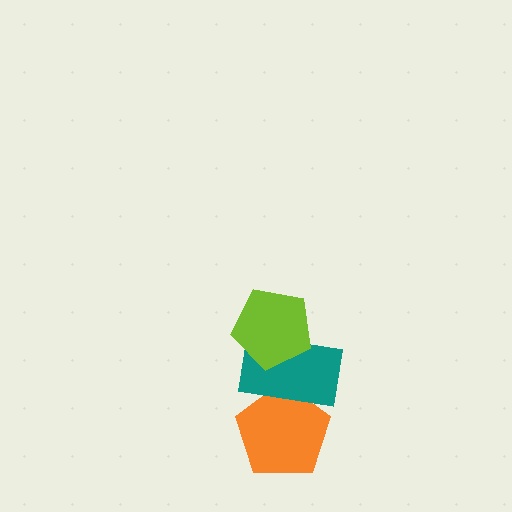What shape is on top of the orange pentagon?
The teal rectangle is on top of the orange pentagon.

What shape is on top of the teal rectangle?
The lime pentagon is on top of the teal rectangle.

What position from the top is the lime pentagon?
The lime pentagon is 1st from the top.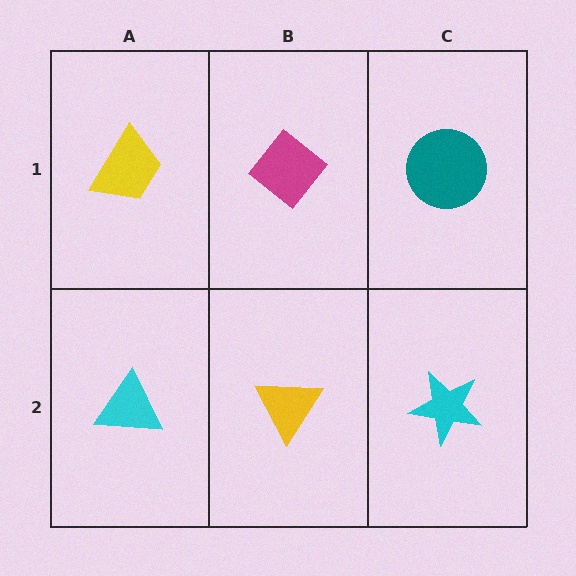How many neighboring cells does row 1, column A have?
2.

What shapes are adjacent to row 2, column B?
A magenta diamond (row 1, column B), a cyan triangle (row 2, column A), a cyan star (row 2, column C).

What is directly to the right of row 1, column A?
A magenta diamond.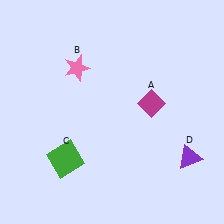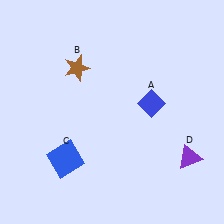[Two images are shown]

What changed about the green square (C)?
In Image 1, C is green. In Image 2, it changed to blue.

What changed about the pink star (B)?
In Image 1, B is pink. In Image 2, it changed to brown.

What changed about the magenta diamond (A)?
In Image 1, A is magenta. In Image 2, it changed to blue.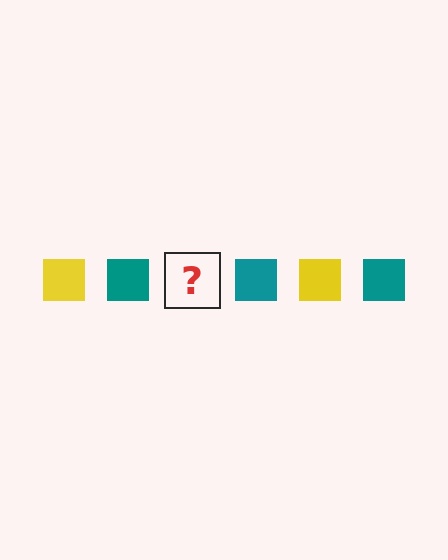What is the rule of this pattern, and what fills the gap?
The rule is that the pattern cycles through yellow, teal squares. The gap should be filled with a yellow square.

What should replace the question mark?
The question mark should be replaced with a yellow square.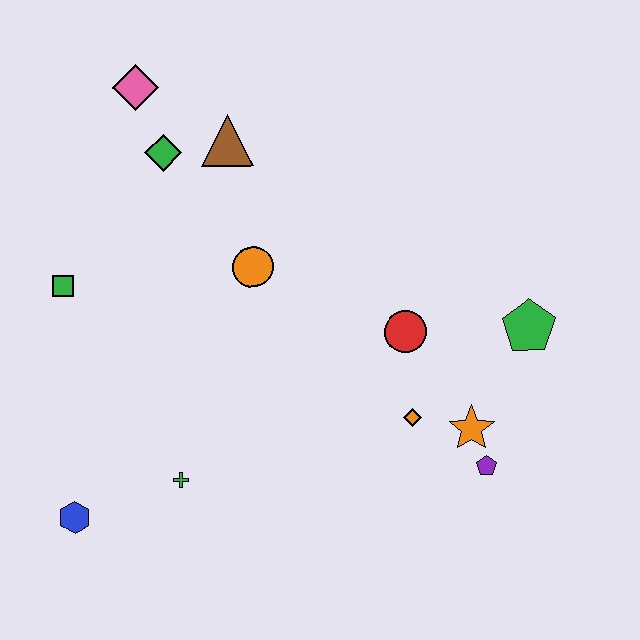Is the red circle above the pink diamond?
No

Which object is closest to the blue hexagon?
The green cross is closest to the blue hexagon.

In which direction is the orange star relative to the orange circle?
The orange star is to the right of the orange circle.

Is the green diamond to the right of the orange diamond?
No